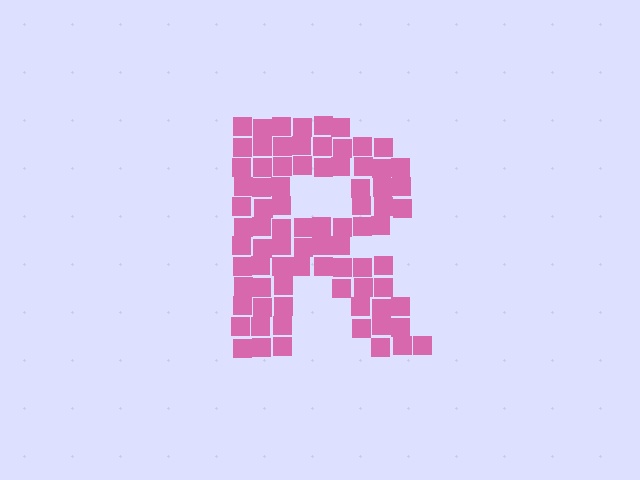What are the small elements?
The small elements are squares.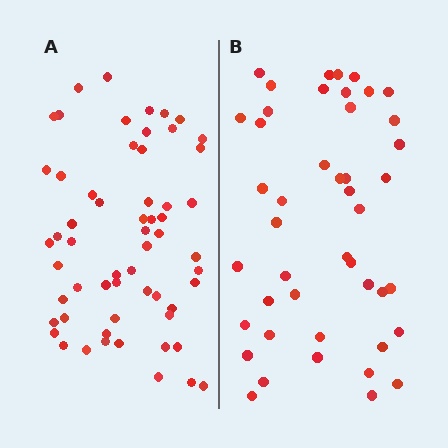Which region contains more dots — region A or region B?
Region A (the left region) has more dots.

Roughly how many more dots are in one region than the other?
Region A has approximately 15 more dots than region B.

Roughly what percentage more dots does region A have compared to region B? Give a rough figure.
About 30% more.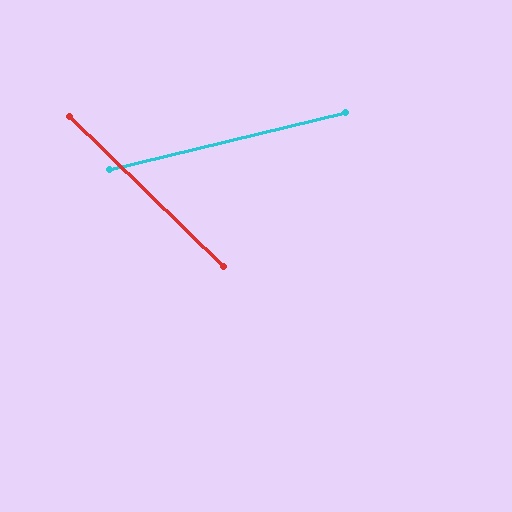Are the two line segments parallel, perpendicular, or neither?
Neither parallel nor perpendicular — they differ by about 58°.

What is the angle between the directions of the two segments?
Approximately 58 degrees.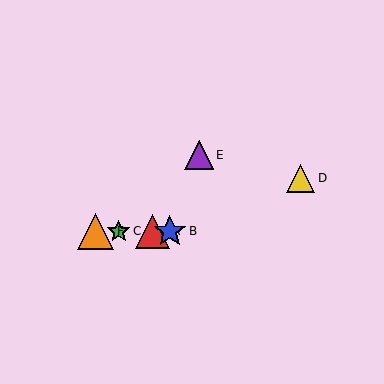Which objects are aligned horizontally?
Objects A, B, C, F are aligned horizontally.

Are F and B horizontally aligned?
Yes, both are at y≈231.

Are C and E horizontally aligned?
No, C is at y≈231 and E is at y≈155.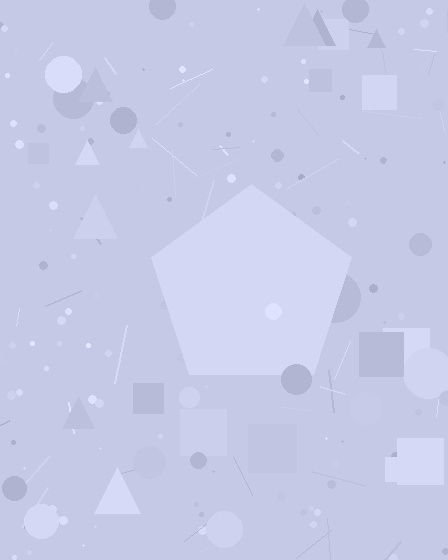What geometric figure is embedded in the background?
A pentagon is embedded in the background.